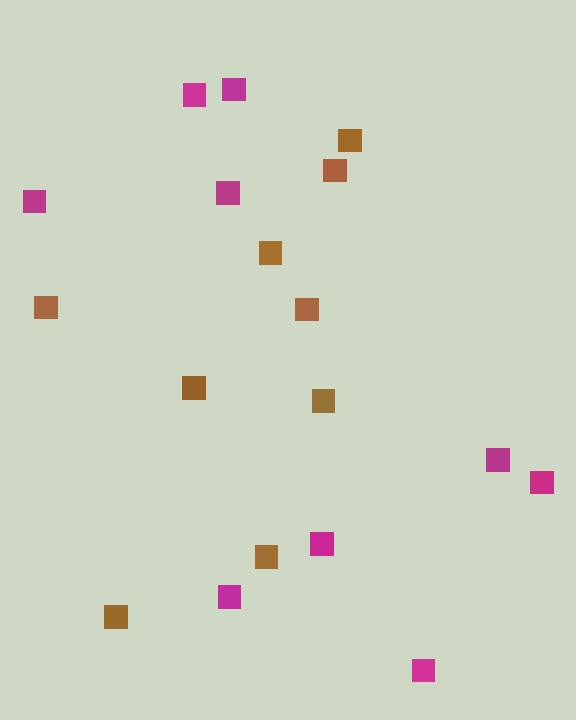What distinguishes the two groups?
There are 2 groups: one group of brown squares (9) and one group of magenta squares (9).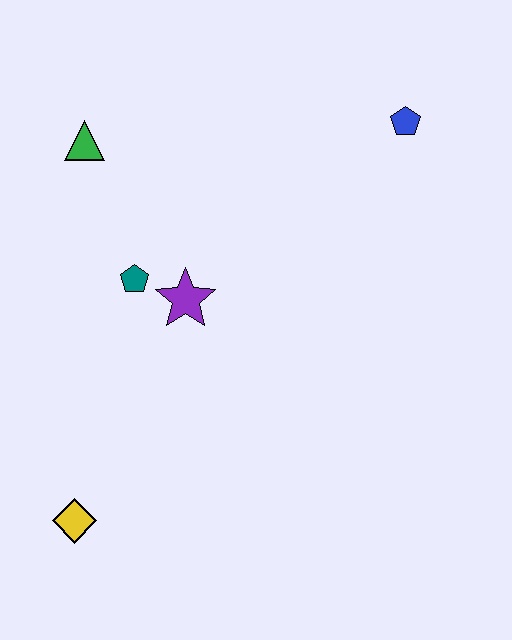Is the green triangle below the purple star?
No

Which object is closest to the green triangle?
The teal pentagon is closest to the green triangle.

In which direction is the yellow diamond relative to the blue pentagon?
The yellow diamond is below the blue pentagon.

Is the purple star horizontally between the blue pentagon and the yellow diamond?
Yes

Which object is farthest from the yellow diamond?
The blue pentagon is farthest from the yellow diamond.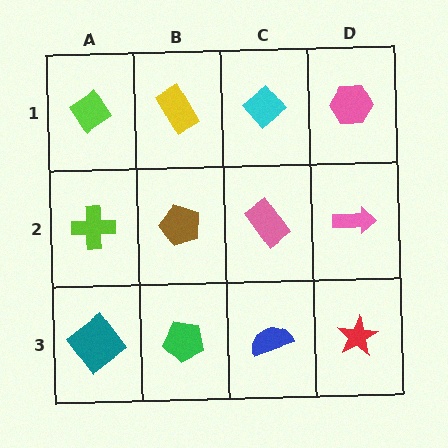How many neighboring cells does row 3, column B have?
3.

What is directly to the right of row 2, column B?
A pink rectangle.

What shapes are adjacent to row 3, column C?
A pink rectangle (row 2, column C), a green pentagon (row 3, column B), a red star (row 3, column D).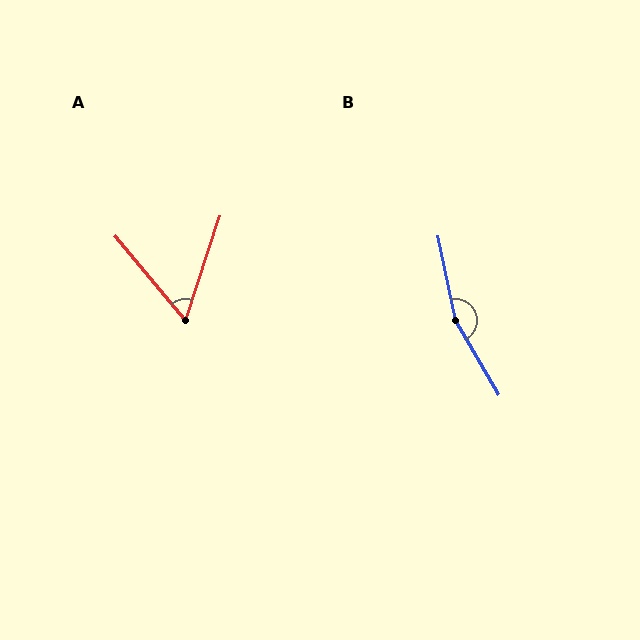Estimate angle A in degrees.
Approximately 58 degrees.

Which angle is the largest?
B, at approximately 162 degrees.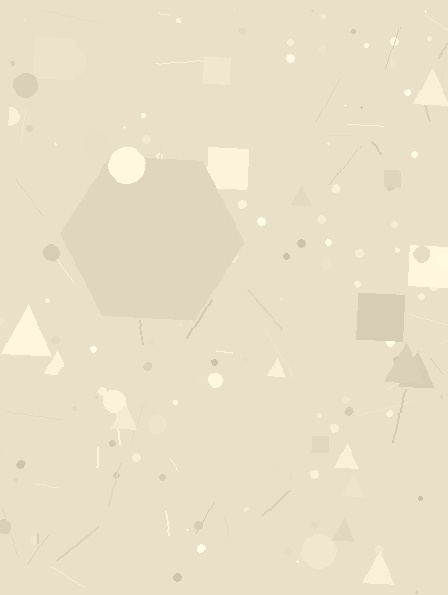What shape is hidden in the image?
A hexagon is hidden in the image.